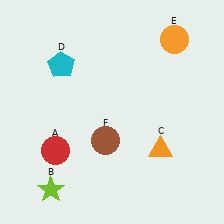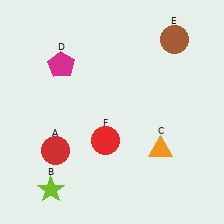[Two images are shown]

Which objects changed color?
D changed from cyan to magenta. E changed from orange to brown. F changed from brown to red.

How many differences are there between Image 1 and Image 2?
There are 3 differences between the two images.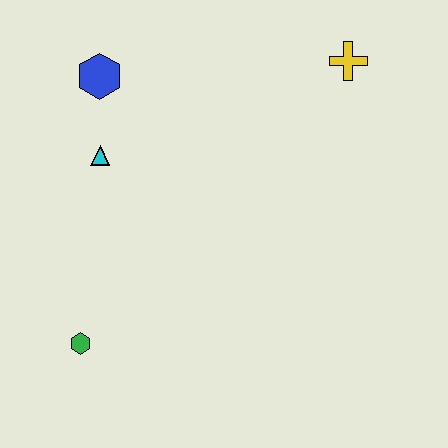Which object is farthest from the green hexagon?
The yellow cross is farthest from the green hexagon.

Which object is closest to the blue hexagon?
The cyan triangle is closest to the blue hexagon.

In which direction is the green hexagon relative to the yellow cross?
The green hexagon is below the yellow cross.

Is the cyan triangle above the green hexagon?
Yes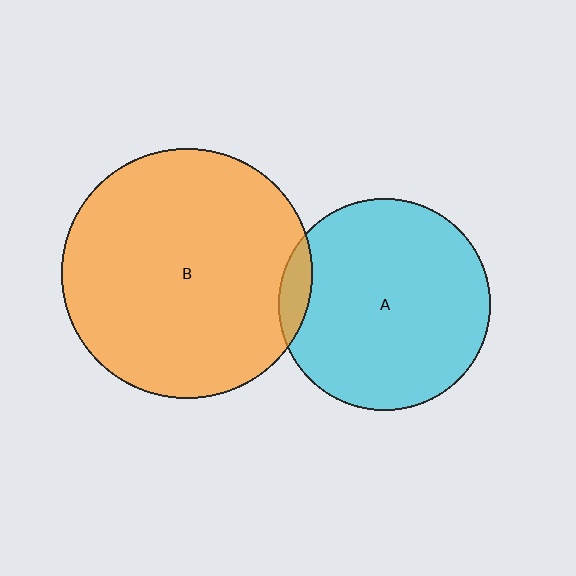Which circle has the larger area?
Circle B (orange).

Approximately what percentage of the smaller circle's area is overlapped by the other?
Approximately 5%.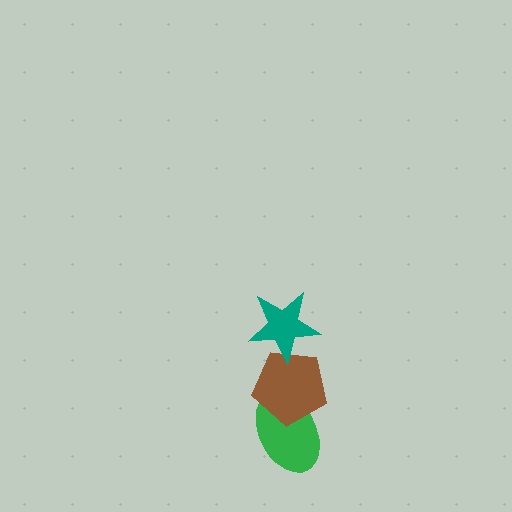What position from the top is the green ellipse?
The green ellipse is 3rd from the top.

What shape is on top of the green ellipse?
The brown pentagon is on top of the green ellipse.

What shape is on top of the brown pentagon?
The teal star is on top of the brown pentagon.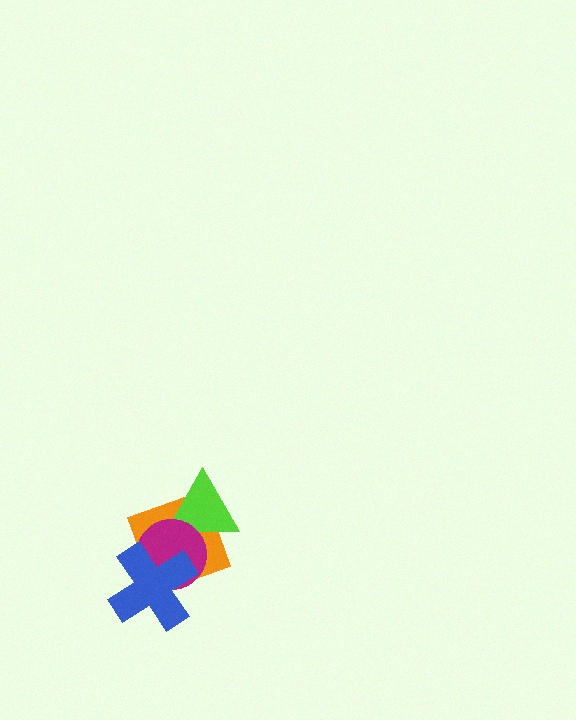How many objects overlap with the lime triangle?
2 objects overlap with the lime triangle.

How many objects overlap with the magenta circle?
3 objects overlap with the magenta circle.